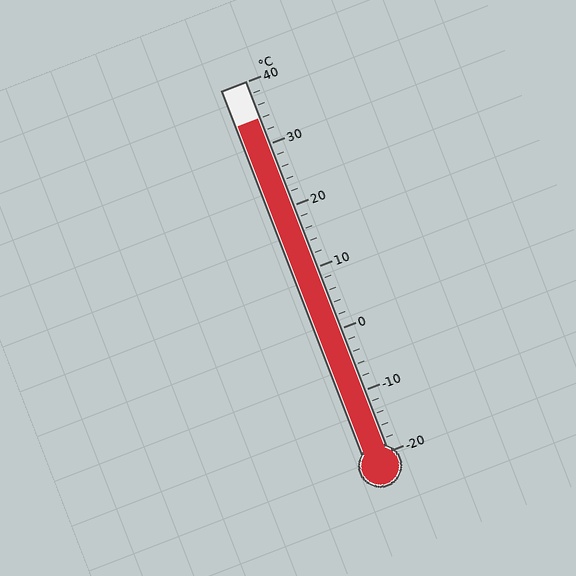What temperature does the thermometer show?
The thermometer shows approximately 34°C.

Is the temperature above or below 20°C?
The temperature is above 20°C.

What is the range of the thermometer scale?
The thermometer scale ranges from -20°C to 40°C.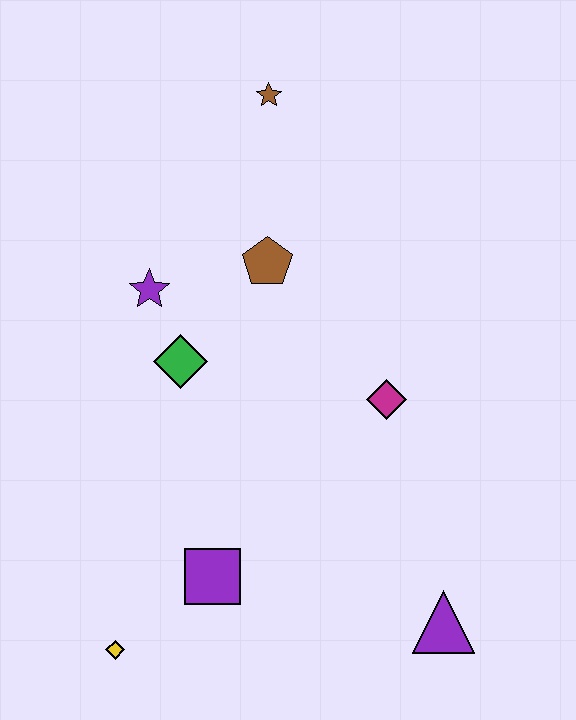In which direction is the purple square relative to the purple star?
The purple square is below the purple star.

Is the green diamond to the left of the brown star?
Yes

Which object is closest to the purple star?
The green diamond is closest to the purple star.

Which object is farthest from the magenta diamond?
The yellow diamond is farthest from the magenta diamond.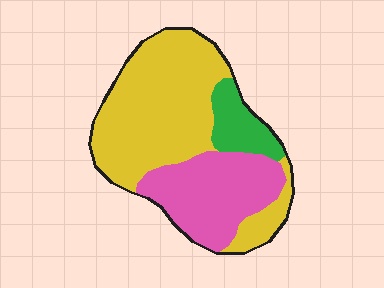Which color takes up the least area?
Green, at roughly 10%.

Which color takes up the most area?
Yellow, at roughly 55%.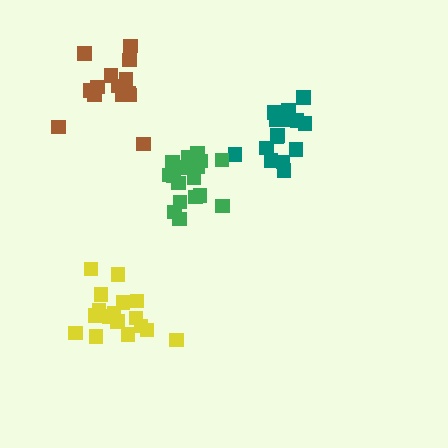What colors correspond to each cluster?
The clusters are colored: yellow, teal, green, brown.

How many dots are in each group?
Group 1: 17 dots, Group 2: 15 dots, Group 3: 18 dots, Group 4: 14 dots (64 total).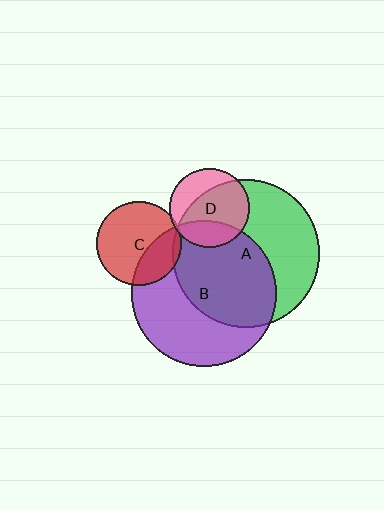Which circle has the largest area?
Circle A (green).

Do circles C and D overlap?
Yes.